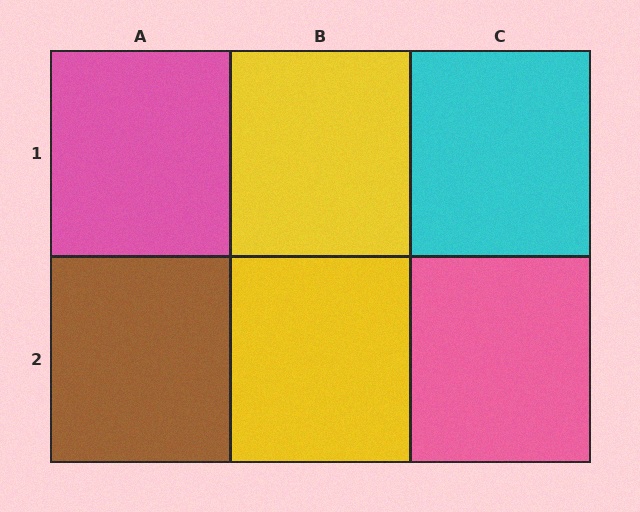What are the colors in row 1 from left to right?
Pink, yellow, cyan.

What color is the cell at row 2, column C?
Pink.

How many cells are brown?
1 cell is brown.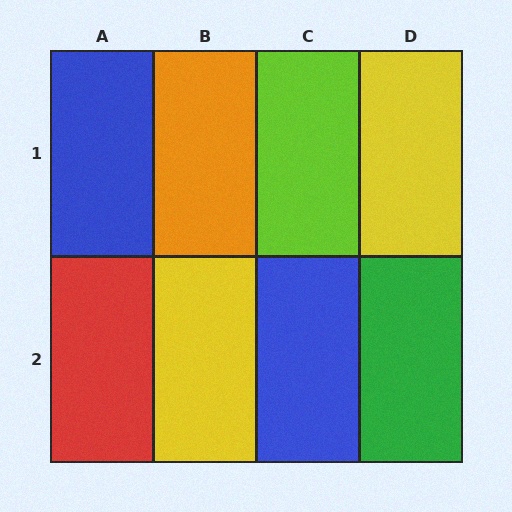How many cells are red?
1 cell is red.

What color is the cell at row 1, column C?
Lime.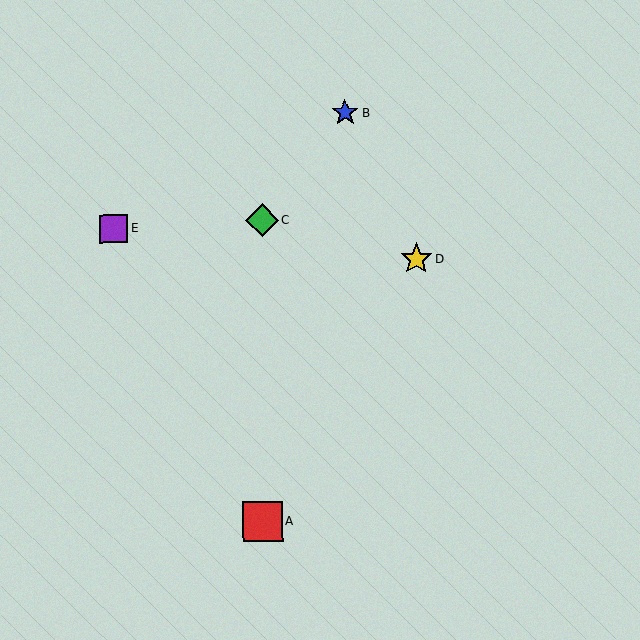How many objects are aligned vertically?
2 objects (A, C) are aligned vertically.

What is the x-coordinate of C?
Object C is at x≈262.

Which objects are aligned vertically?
Objects A, C are aligned vertically.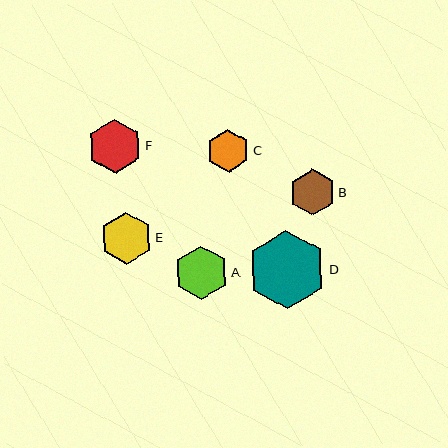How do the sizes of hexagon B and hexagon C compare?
Hexagon B and hexagon C are approximately the same size.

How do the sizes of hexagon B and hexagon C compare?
Hexagon B and hexagon C are approximately the same size.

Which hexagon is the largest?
Hexagon D is the largest with a size of approximately 79 pixels.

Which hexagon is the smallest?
Hexagon C is the smallest with a size of approximately 44 pixels.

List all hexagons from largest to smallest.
From largest to smallest: D, F, A, E, B, C.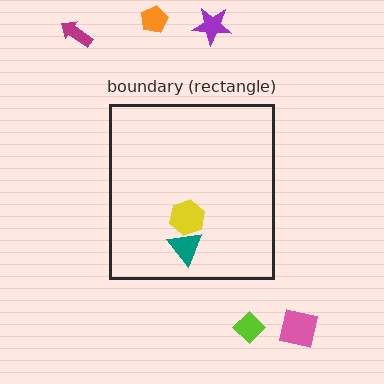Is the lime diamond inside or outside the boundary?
Outside.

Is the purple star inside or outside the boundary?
Outside.